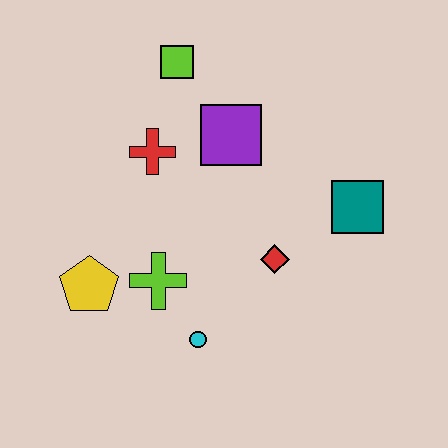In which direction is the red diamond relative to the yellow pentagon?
The red diamond is to the right of the yellow pentagon.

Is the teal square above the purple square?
No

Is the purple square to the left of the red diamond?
Yes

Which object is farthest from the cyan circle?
The lime square is farthest from the cyan circle.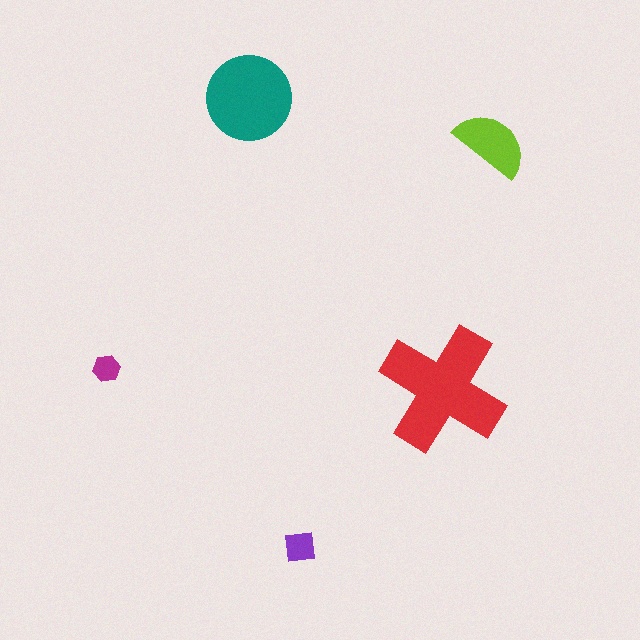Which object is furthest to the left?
The magenta hexagon is leftmost.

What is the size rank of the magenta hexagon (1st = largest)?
5th.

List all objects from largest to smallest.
The red cross, the teal circle, the lime semicircle, the purple square, the magenta hexagon.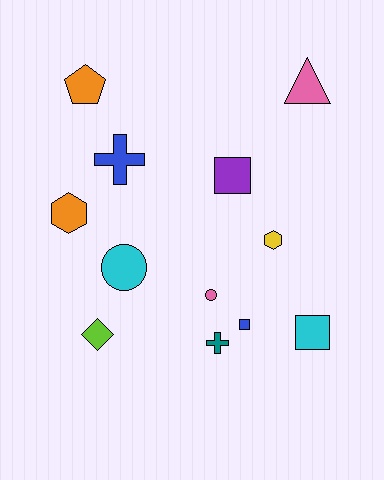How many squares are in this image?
There are 3 squares.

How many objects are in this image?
There are 12 objects.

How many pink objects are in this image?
There are 2 pink objects.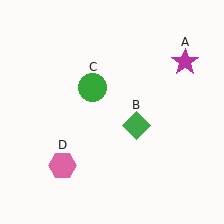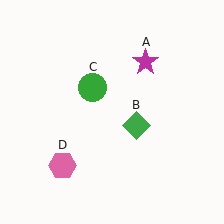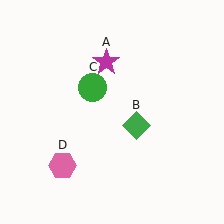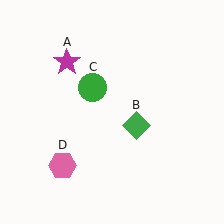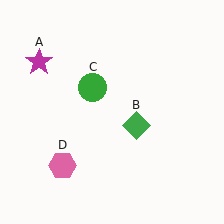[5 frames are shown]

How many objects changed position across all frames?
1 object changed position: magenta star (object A).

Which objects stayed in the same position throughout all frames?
Green diamond (object B) and green circle (object C) and pink hexagon (object D) remained stationary.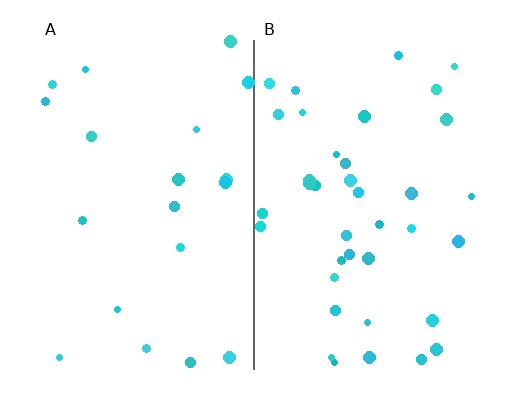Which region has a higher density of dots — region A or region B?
B (the right).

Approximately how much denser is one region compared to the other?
Approximately 2.0× — region B over region A.